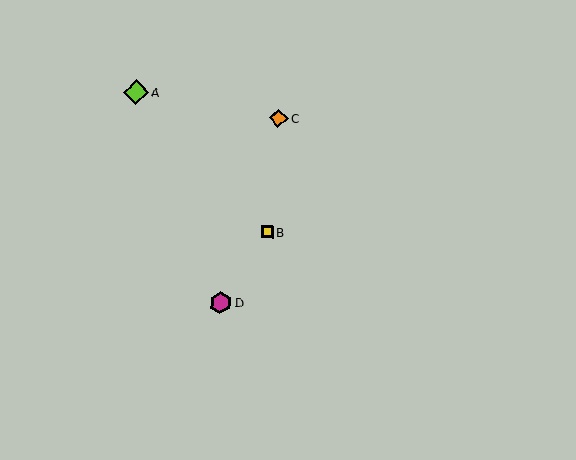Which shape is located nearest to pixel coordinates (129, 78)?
The lime diamond (labeled A) at (136, 92) is nearest to that location.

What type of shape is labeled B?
Shape B is a yellow square.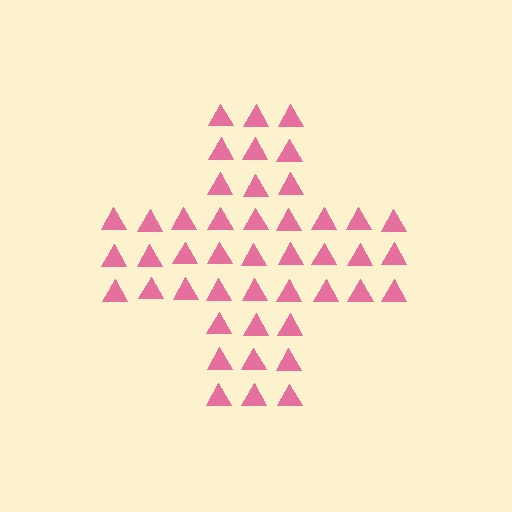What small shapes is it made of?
It is made of small triangles.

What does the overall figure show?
The overall figure shows a cross.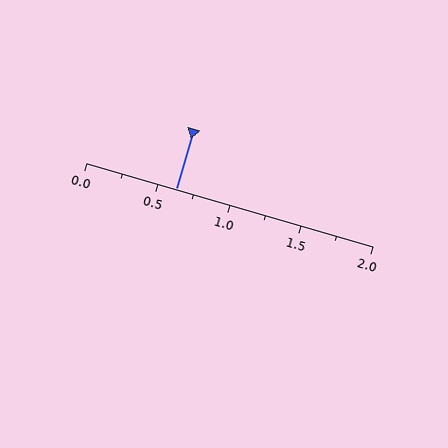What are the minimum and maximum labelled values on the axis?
The axis runs from 0.0 to 2.0.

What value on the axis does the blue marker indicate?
The marker indicates approximately 0.62.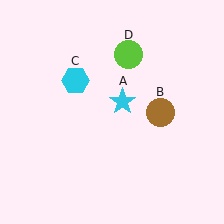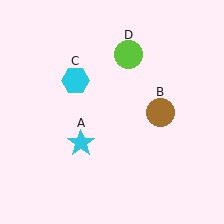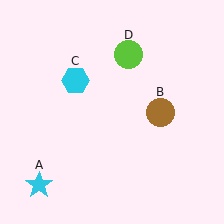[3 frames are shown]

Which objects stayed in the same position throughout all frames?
Brown circle (object B) and cyan hexagon (object C) and lime circle (object D) remained stationary.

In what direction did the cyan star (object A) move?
The cyan star (object A) moved down and to the left.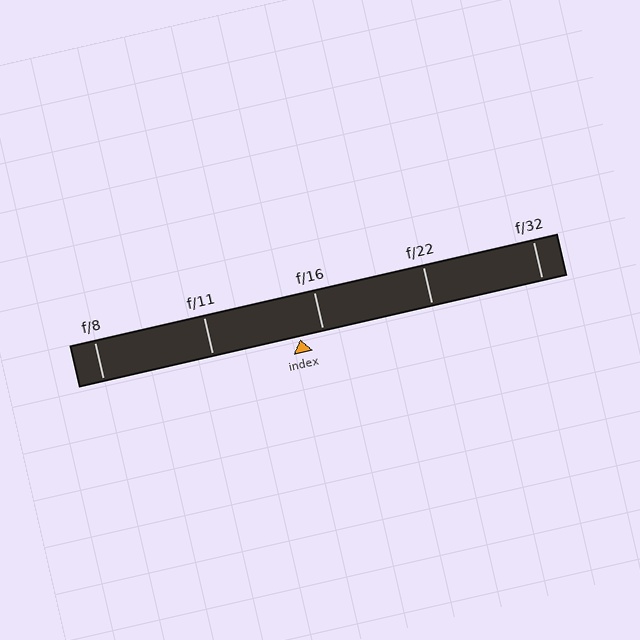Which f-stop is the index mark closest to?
The index mark is closest to f/16.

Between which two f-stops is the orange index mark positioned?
The index mark is between f/11 and f/16.